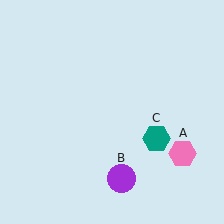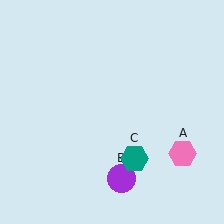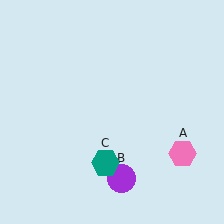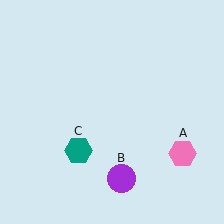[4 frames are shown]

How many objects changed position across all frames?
1 object changed position: teal hexagon (object C).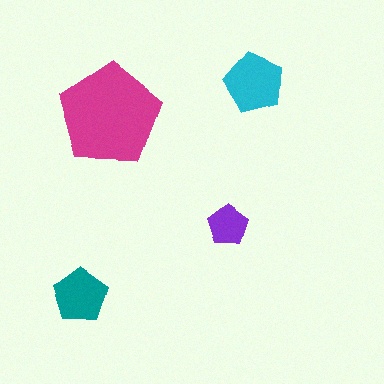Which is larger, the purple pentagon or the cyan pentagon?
The cyan one.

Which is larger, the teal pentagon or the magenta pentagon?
The magenta one.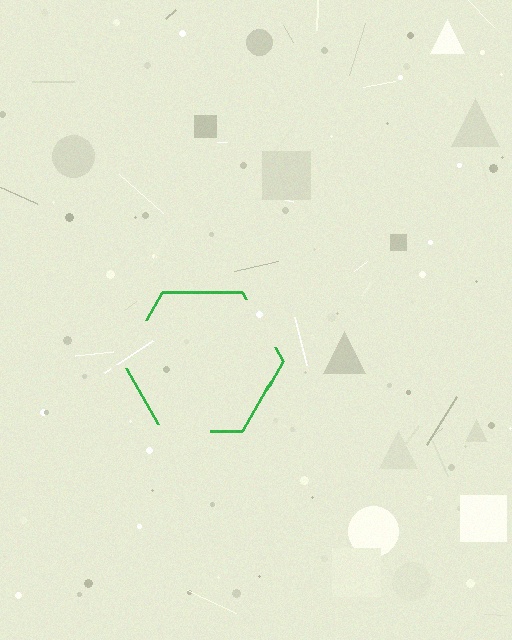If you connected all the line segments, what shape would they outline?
They would outline a hexagon.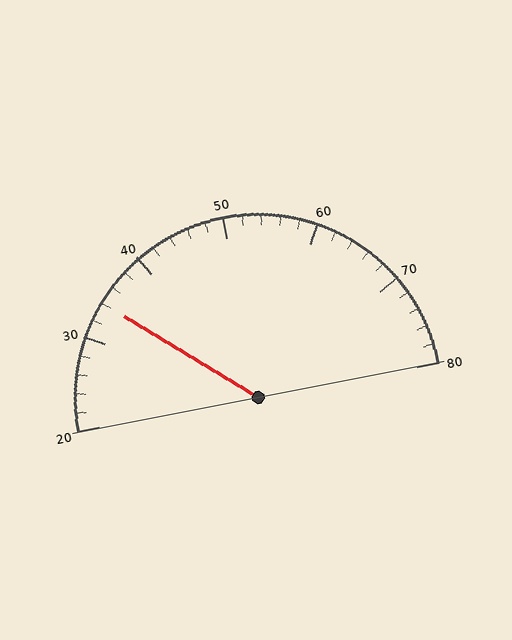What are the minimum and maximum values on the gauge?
The gauge ranges from 20 to 80.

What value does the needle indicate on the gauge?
The needle indicates approximately 34.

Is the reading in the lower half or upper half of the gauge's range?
The reading is in the lower half of the range (20 to 80).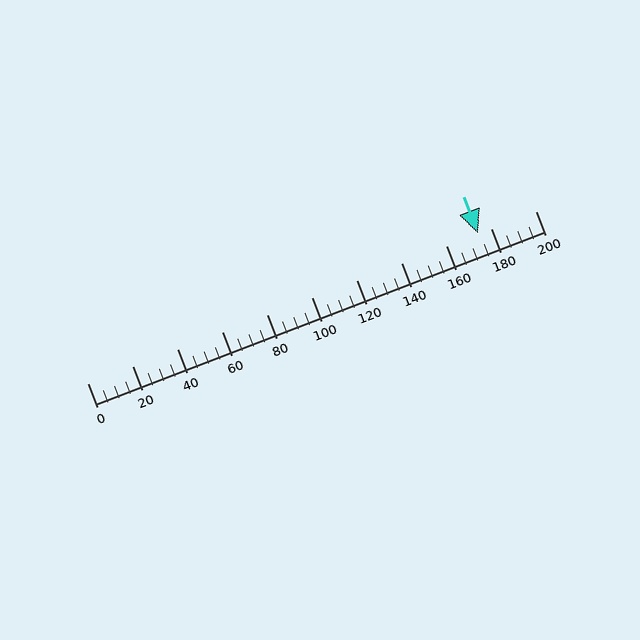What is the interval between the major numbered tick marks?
The major tick marks are spaced 20 units apart.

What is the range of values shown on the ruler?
The ruler shows values from 0 to 200.